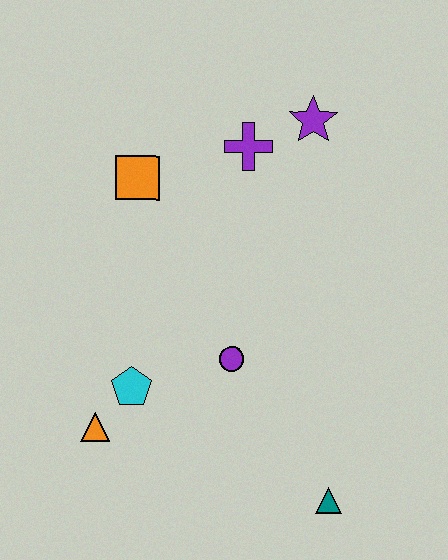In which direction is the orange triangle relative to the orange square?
The orange triangle is below the orange square.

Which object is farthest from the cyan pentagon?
The purple star is farthest from the cyan pentagon.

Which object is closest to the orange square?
The purple cross is closest to the orange square.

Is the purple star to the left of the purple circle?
No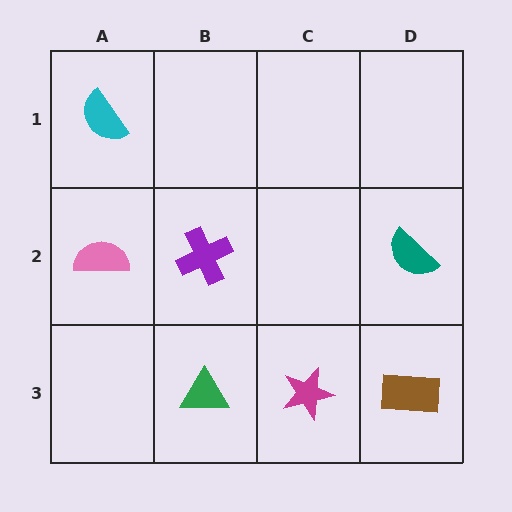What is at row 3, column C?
A magenta star.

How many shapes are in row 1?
1 shape.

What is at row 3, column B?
A green triangle.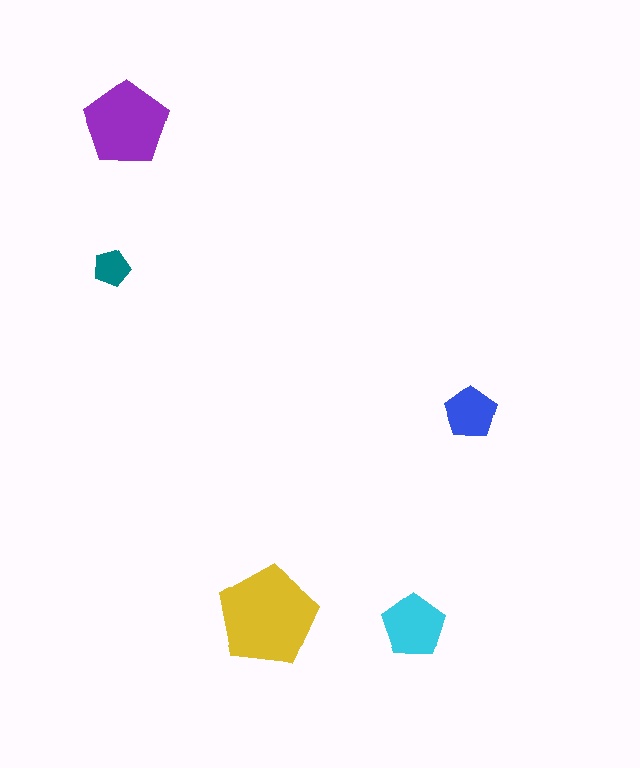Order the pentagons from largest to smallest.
the yellow one, the purple one, the cyan one, the blue one, the teal one.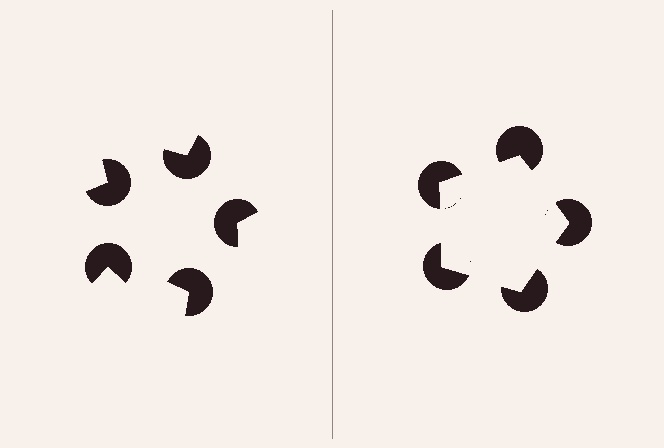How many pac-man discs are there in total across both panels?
10 — 5 on each side.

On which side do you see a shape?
An illusory pentagon appears on the right side. On the left side the wedge cuts are rotated, so no coherent shape forms.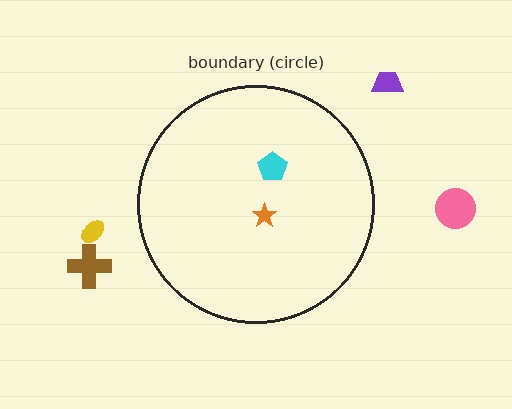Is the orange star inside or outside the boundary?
Inside.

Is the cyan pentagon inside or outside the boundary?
Inside.